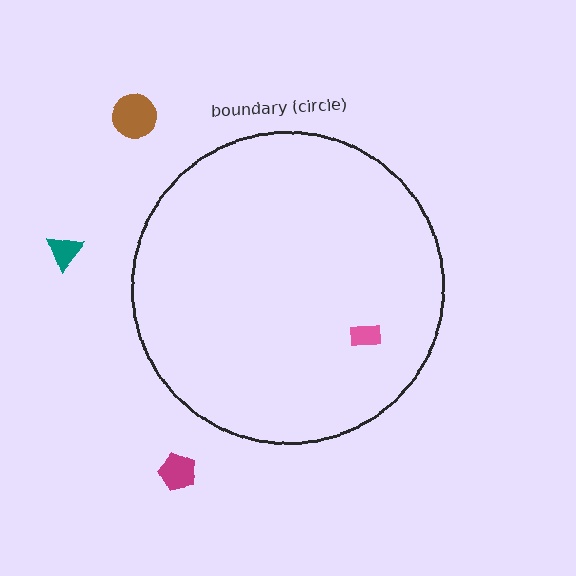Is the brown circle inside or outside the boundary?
Outside.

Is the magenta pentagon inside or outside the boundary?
Outside.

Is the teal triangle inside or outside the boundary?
Outside.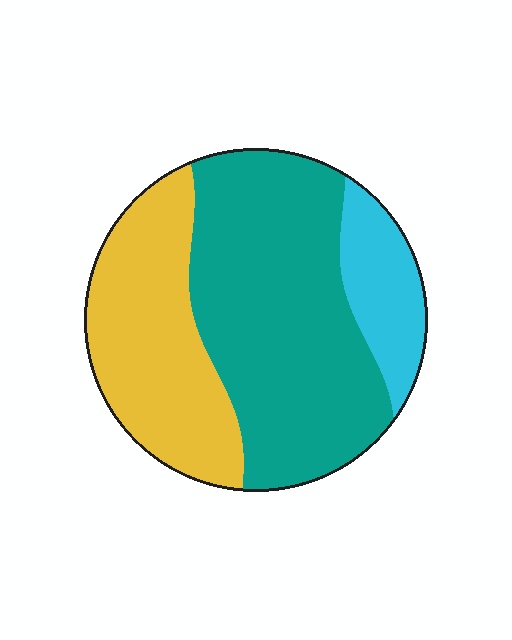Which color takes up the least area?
Cyan, at roughly 15%.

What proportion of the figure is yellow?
Yellow covers about 35% of the figure.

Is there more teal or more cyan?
Teal.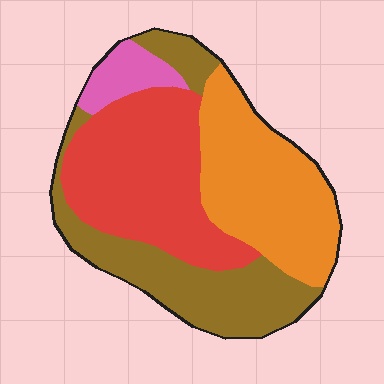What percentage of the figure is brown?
Brown covers 29% of the figure.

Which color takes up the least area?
Pink, at roughly 5%.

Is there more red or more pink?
Red.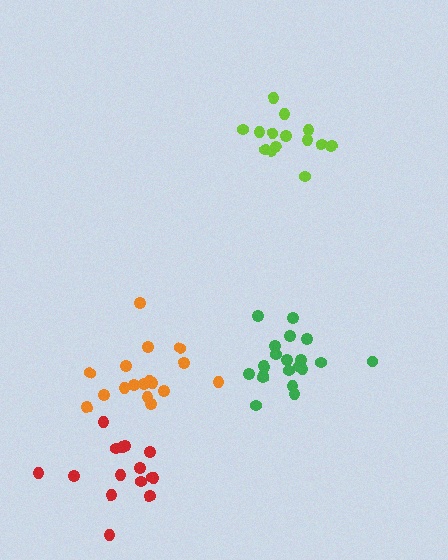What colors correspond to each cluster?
The clusters are colored: red, green, lime, orange.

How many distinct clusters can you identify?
There are 4 distinct clusters.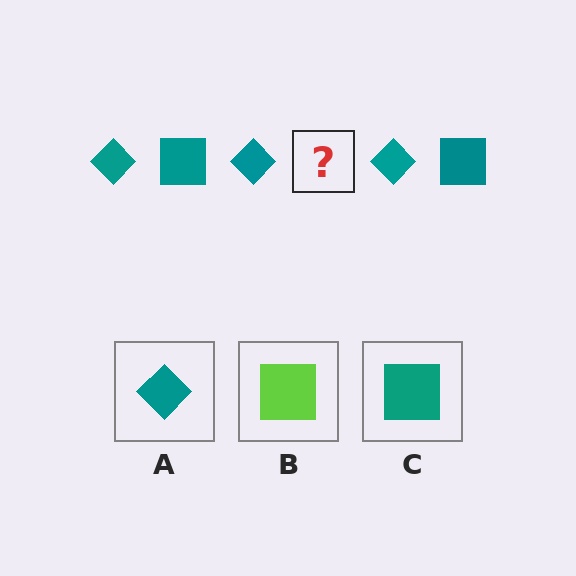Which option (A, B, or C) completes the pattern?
C.